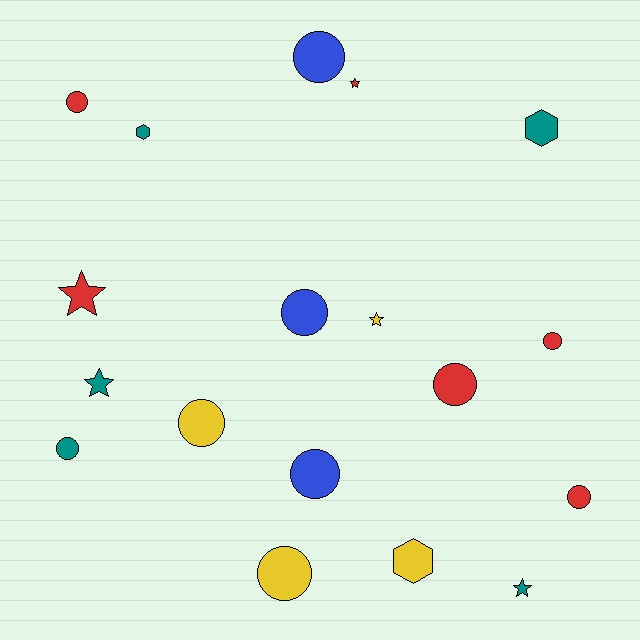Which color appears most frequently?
Red, with 6 objects.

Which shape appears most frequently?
Circle, with 10 objects.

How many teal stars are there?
There are 2 teal stars.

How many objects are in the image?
There are 18 objects.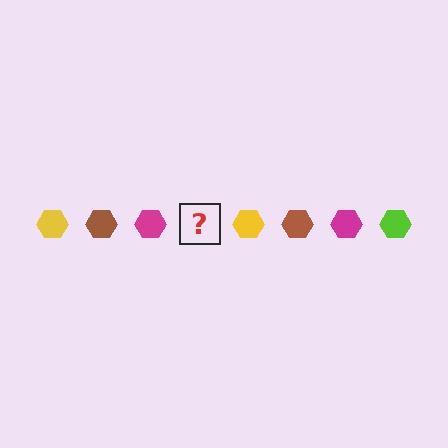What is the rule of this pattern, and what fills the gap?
The rule is that the pattern cycles through yellow, brown, magenta, lime hexagons. The gap should be filled with a lime hexagon.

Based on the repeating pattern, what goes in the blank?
The blank should be a lime hexagon.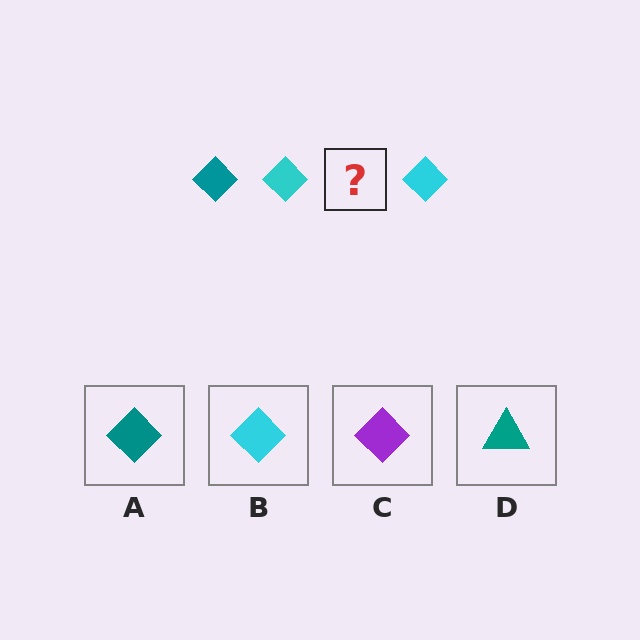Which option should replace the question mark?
Option A.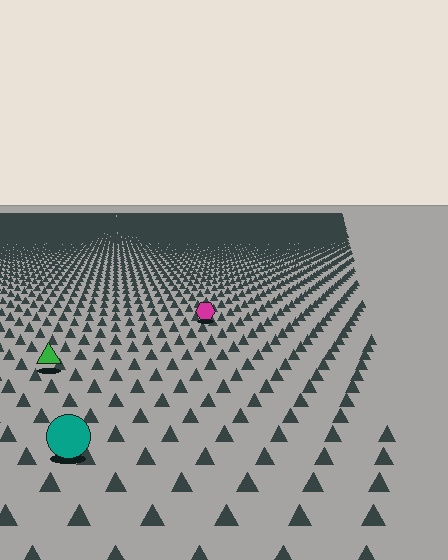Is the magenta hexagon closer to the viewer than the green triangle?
No. The green triangle is closer — you can tell from the texture gradient: the ground texture is coarser near it.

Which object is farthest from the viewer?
The magenta hexagon is farthest from the viewer. It appears smaller and the ground texture around it is denser.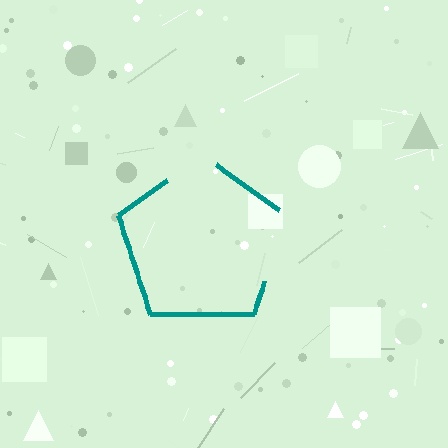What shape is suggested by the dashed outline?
The dashed outline suggests a pentagon.